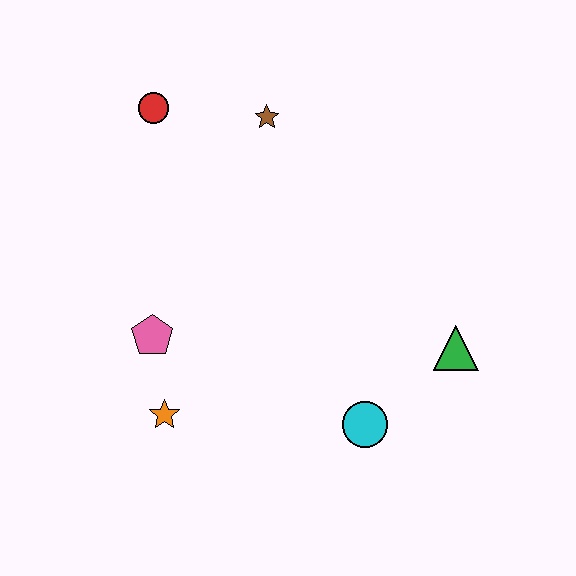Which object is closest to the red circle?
The brown star is closest to the red circle.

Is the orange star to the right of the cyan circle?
No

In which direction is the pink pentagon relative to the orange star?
The pink pentagon is above the orange star.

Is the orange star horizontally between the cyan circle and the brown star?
No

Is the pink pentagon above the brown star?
No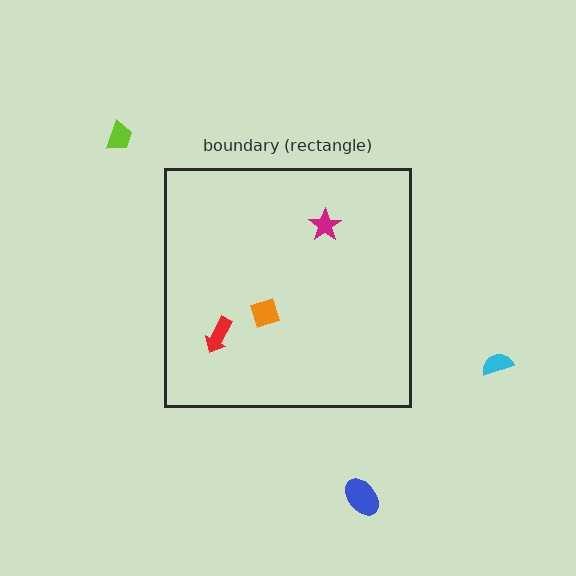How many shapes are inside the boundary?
3 inside, 3 outside.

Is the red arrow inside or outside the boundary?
Inside.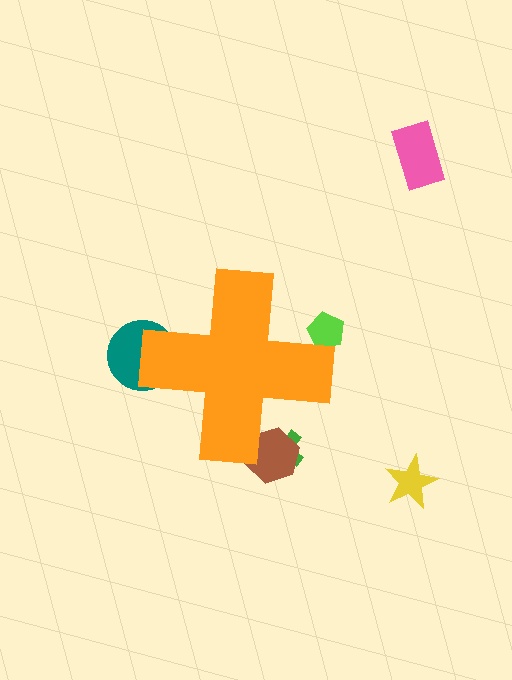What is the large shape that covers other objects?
An orange cross.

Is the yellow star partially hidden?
No, the yellow star is fully visible.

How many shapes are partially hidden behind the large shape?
4 shapes are partially hidden.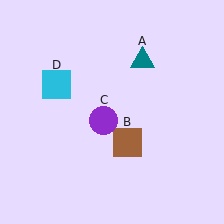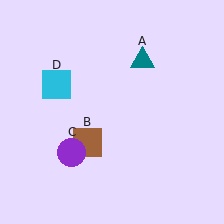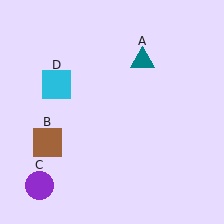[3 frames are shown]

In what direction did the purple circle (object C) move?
The purple circle (object C) moved down and to the left.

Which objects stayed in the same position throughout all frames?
Teal triangle (object A) and cyan square (object D) remained stationary.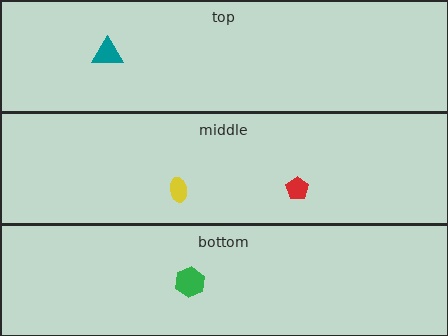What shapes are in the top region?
The teal triangle.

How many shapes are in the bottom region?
1.